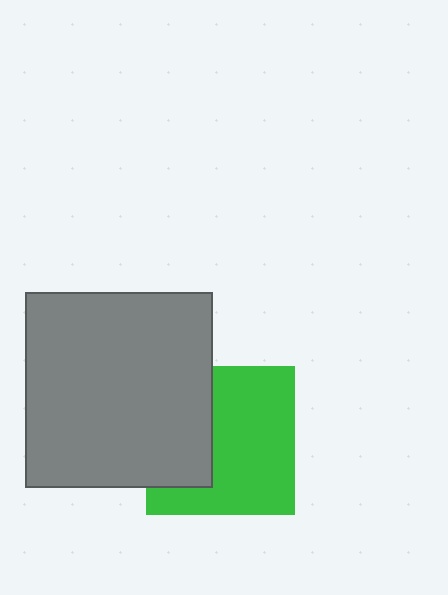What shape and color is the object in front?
The object in front is a gray rectangle.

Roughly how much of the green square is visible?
About half of it is visible (roughly 63%).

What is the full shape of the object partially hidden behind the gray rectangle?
The partially hidden object is a green square.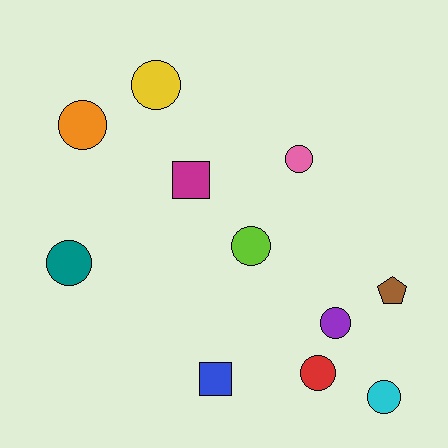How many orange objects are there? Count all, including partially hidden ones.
There is 1 orange object.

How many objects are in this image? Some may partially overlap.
There are 11 objects.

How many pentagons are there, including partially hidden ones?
There is 1 pentagon.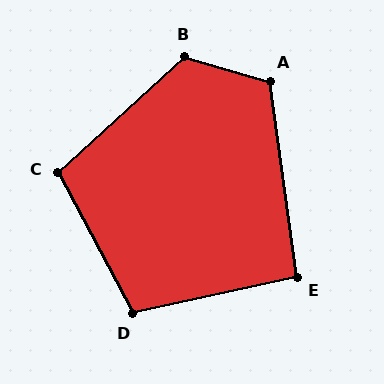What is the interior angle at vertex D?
Approximately 105 degrees (obtuse).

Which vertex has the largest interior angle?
B, at approximately 121 degrees.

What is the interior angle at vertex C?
Approximately 105 degrees (obtuse).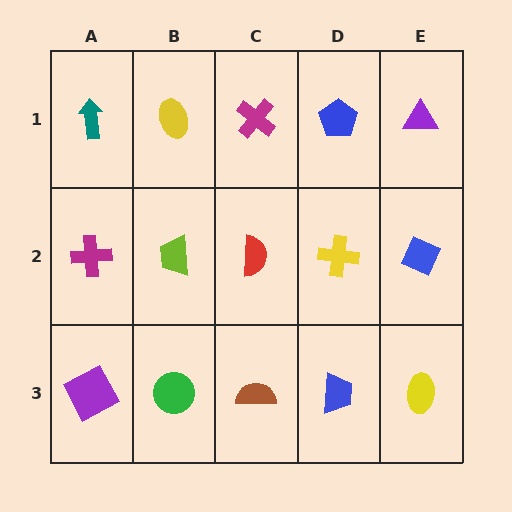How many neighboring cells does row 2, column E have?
3.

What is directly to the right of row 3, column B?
A brown semicircle.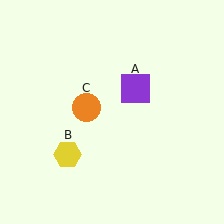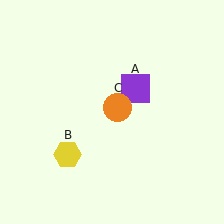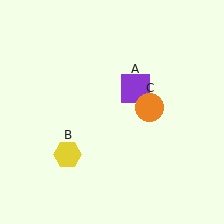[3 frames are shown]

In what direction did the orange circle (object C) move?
The orange circle (object C) moved right.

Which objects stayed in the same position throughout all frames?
Purple square (object A) and yellow hexagon (object B) remained stationary.